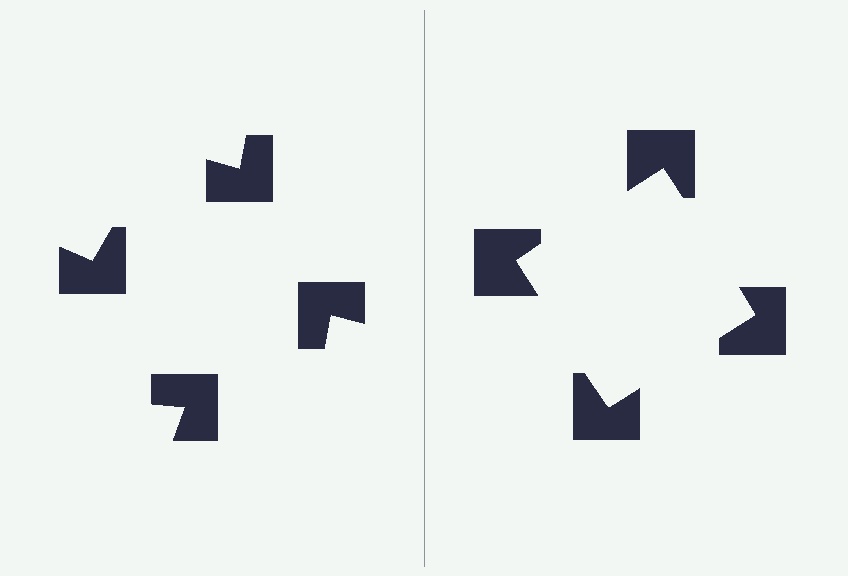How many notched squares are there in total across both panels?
8 — 4 on each side.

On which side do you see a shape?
An illusory square appears on the right side. On the left side the wedge cuts are rotated, so no coherent shape forms.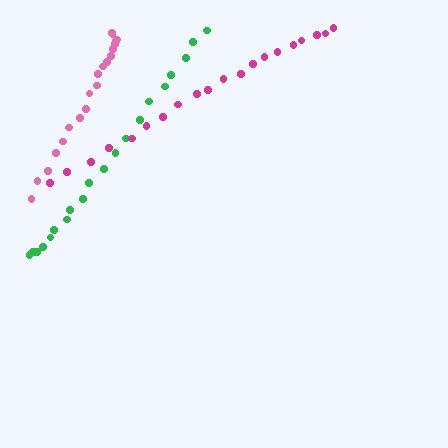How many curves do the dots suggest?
There are 3 distinct paths.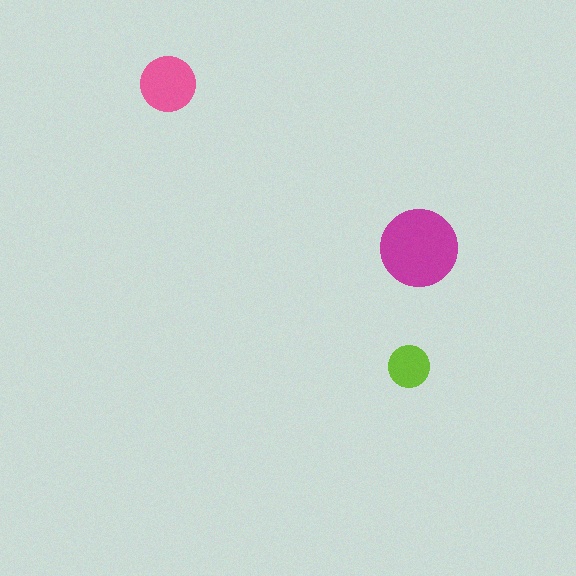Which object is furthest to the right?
The magenta circle is rightmost.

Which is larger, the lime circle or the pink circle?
The pink one.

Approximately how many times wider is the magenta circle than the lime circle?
About 2 times wider.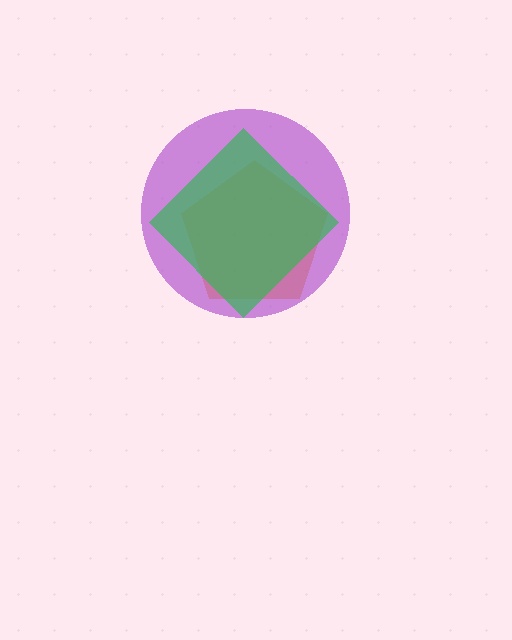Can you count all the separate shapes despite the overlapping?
Yes, there are 3 separate shapes.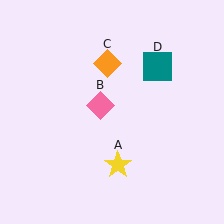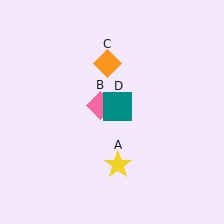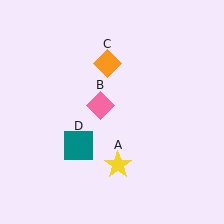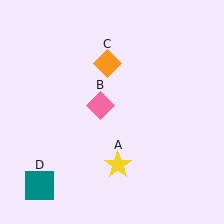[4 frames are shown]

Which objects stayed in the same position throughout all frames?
Yellow star (object A) and pink diamond (object B) and orange diamond (object C) remained stationary.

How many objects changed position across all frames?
1 object changed position: teal square (object D).